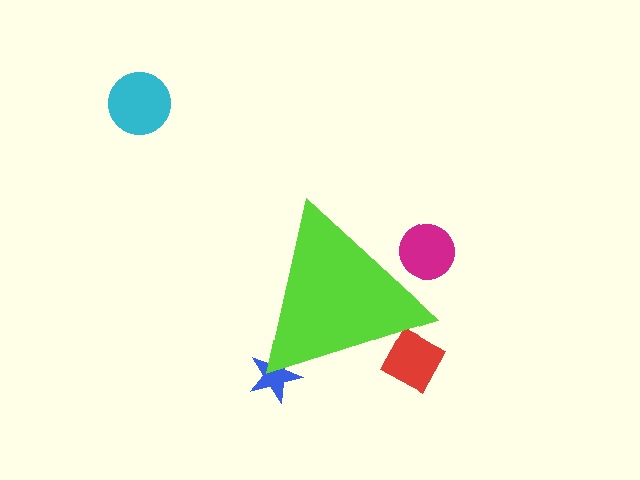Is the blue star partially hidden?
Yes, the blue star is partially hidden behind the lime triangle.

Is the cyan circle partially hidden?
No, the cyan circle is fully visible.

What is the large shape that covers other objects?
A lime triangle.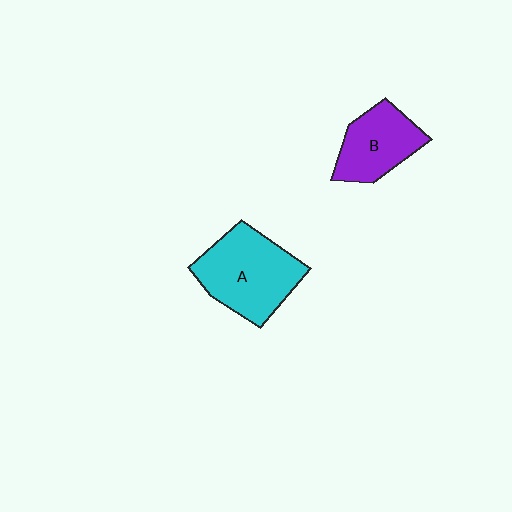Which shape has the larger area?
Shape A (cyan).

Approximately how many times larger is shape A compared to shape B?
Approximately 1.5 times.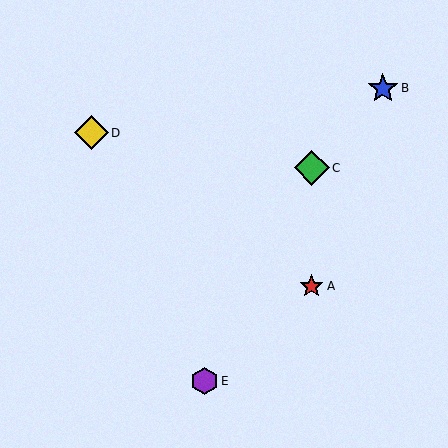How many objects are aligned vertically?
2 objects (A, C) are aligned vertically.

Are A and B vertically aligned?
No, A is at x≈312 and B is at x≈383.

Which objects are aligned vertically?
Objects A, C are aligned vertically.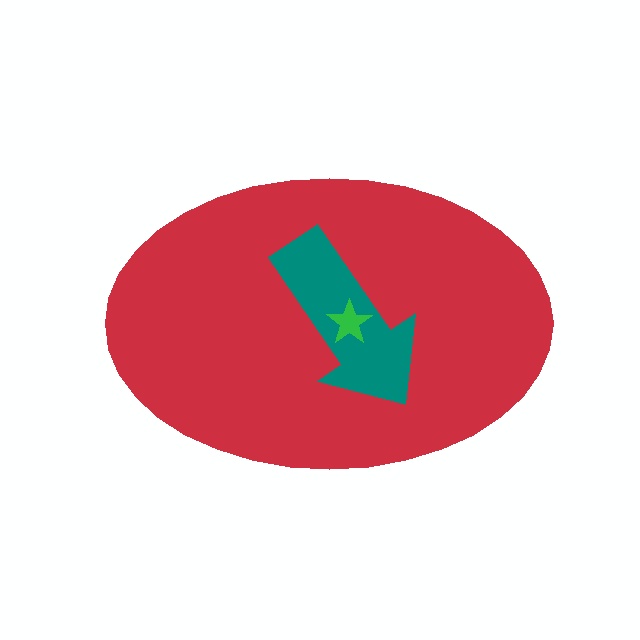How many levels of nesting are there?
3.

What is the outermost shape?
The red ellipse.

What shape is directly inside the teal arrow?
The green star.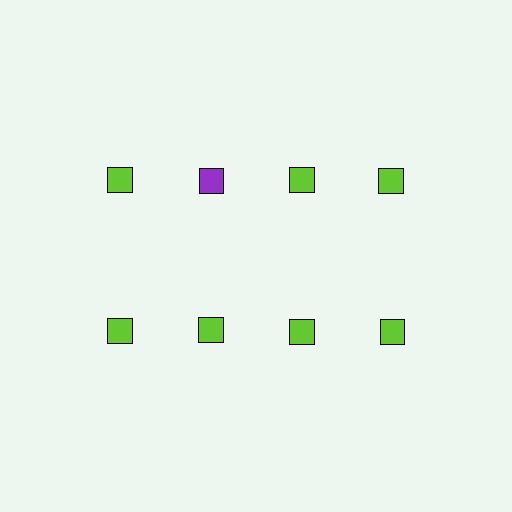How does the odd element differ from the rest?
It has a different color: purple instead of lime.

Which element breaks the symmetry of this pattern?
The purple square in the top row, second from left column breaks the symmetry. All other shapes are lime squares.